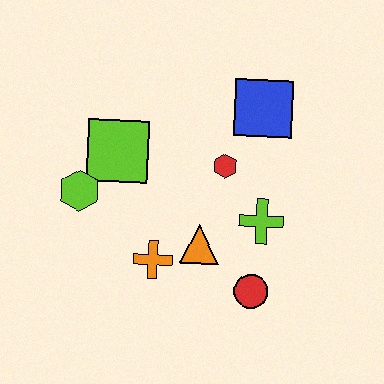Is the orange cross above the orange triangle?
No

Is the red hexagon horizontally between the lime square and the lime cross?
Yes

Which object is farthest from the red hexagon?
The lime hexagon is farthest from the red hexagon.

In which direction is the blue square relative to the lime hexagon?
The blue square is to the right of the lime hexagon.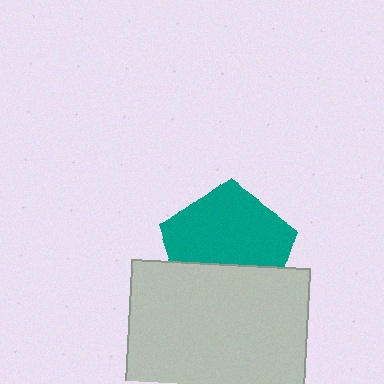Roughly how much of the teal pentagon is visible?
About half of it is visible (roughly 63%).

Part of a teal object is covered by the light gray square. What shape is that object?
It is a pentagon.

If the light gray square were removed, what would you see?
You would see the complete teal pentagon.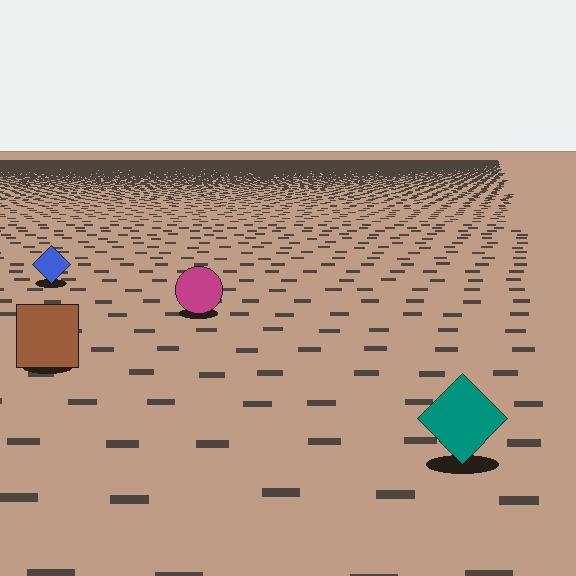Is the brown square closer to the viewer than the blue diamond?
Yes. The brown square is closer — you can tell from the texture gradient: the ground texture is coarser near it.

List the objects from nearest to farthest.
From nearest to farthest: the teal diamond, the brown square, the magenta circle, the blue diamond.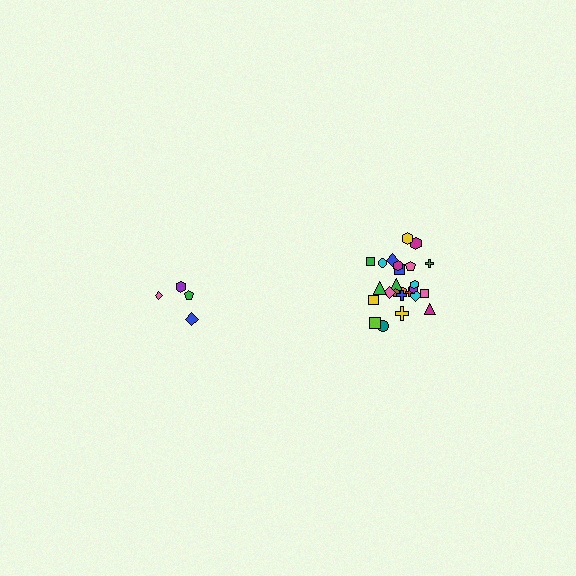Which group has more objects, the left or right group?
The right group.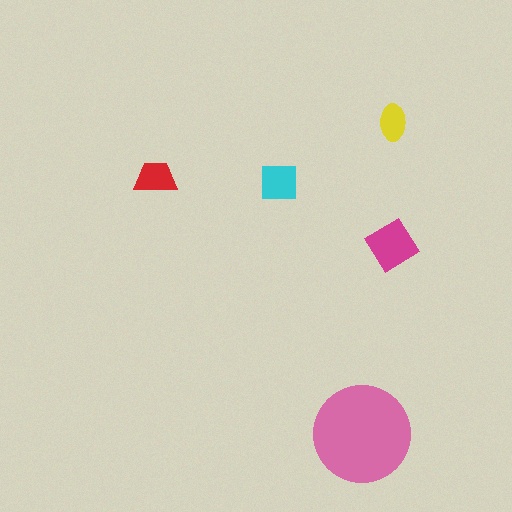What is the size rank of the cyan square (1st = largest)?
3rd.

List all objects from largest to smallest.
The pink circle, the magenta diamond, the cyan square, the red trapezoid, the yellow ellipse.